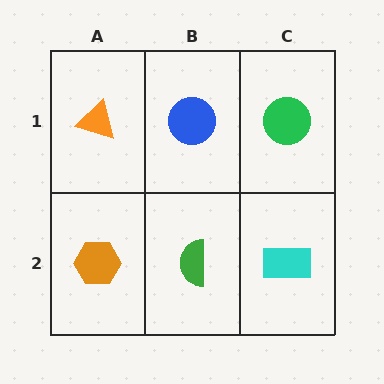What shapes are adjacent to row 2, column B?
A blue circle (row 1, column B), an orange hexagon (row 2, column A), a cyan rectangle (row 2, column C).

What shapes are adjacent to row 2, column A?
An orange triangle (row 1, column A), a green semicircle (row 2, column B).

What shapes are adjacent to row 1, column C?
A cyan rectangle (row 2, column C), a blue circle (row 1, column B).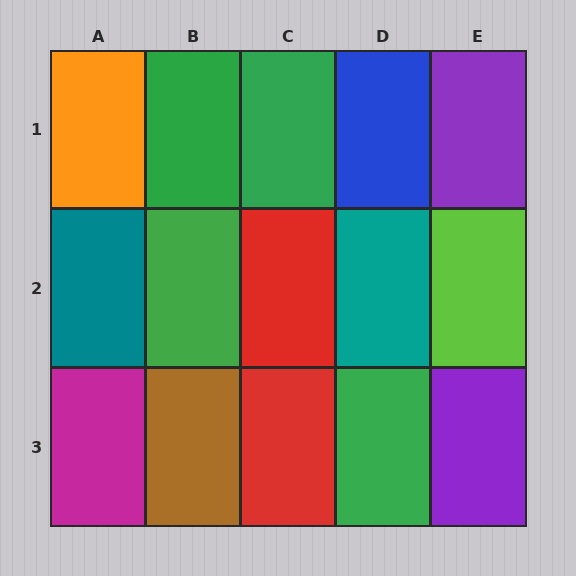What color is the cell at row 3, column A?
Magenta.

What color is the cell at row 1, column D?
Blue.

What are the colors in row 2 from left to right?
Teal, green, red, teal, lime.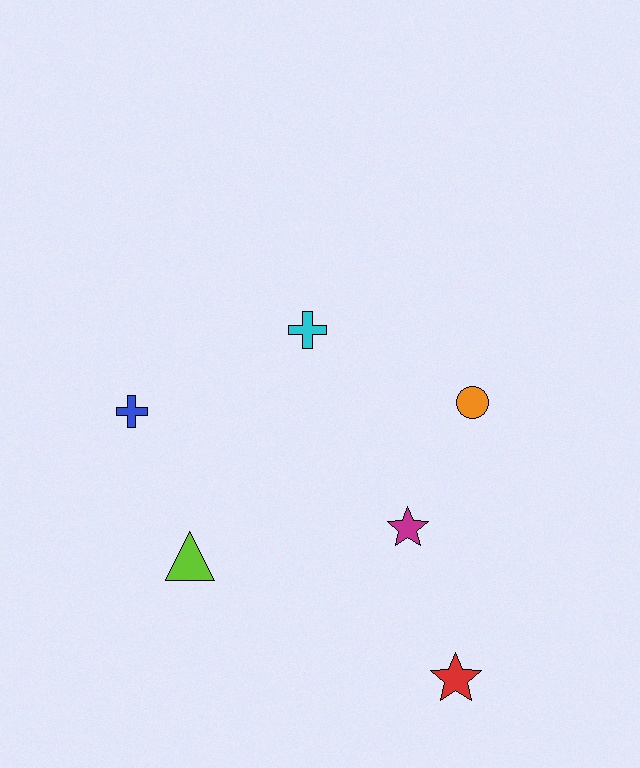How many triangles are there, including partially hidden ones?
There is 1 triangle.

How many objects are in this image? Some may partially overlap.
There are 6 objects.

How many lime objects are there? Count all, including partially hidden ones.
There is 1 lime object.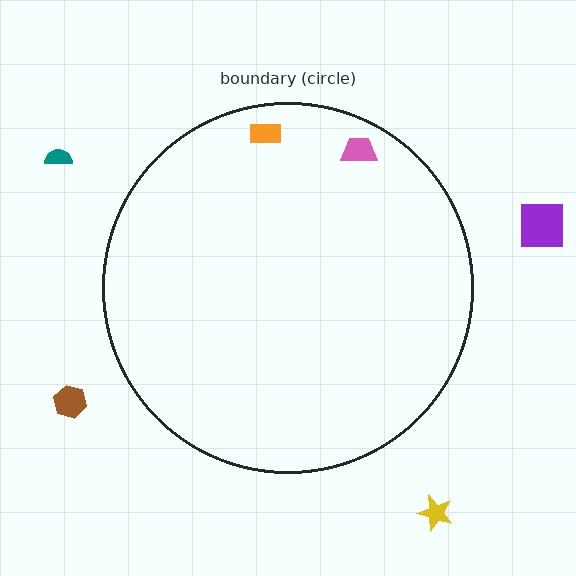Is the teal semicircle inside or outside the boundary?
Outside.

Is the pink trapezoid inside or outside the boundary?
Inside.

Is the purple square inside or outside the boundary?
Outside.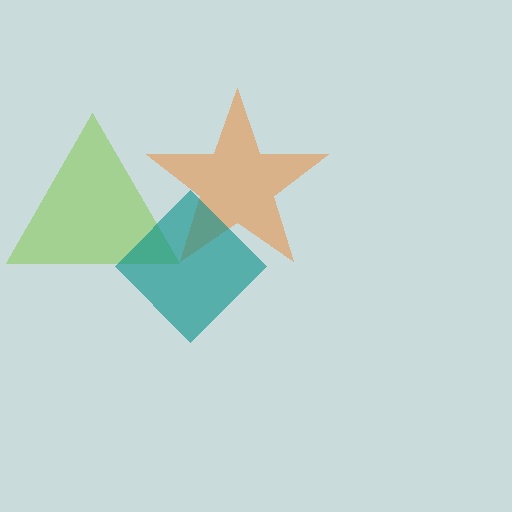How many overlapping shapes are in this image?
There are 3 overlapping shapes in the image.